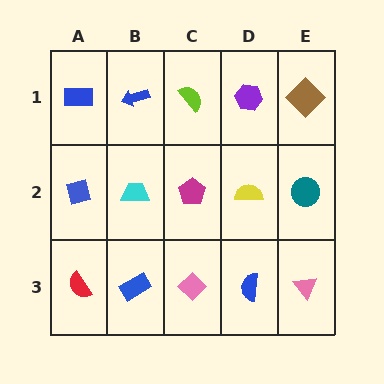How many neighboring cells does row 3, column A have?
2.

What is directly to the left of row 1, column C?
A blue arrow.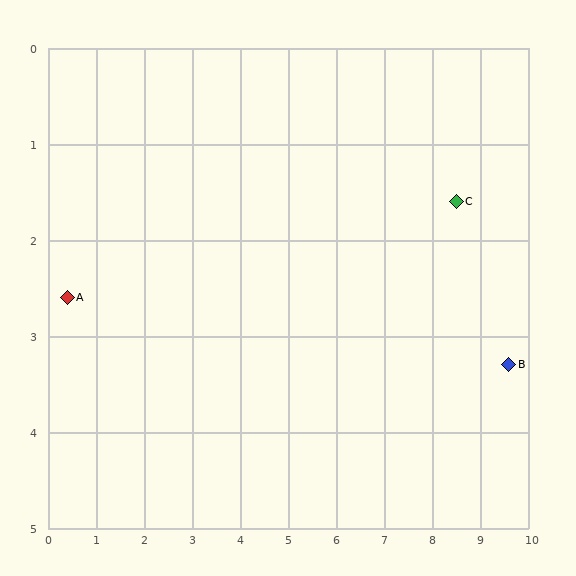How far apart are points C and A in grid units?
Points C and A are about 8.2 grid units apart.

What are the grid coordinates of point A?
Point A is at approximately (0.4, 2.6).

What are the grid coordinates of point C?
Point C is at approximately (8.5, 1.6).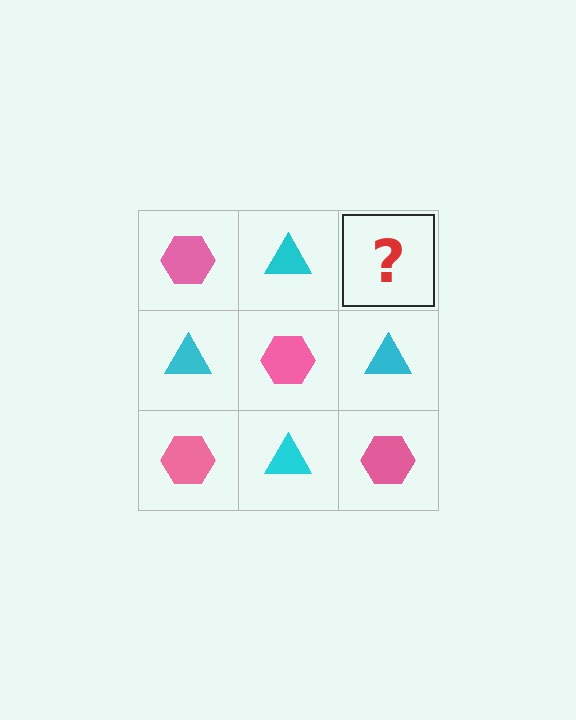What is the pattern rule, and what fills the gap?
The rule is that it alternates pink hexagon and cyan triangle in a checkerboard pattern. The gap should be filled with a pink hexagon.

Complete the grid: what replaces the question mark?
The question mark should be replaced with a pink hexagon.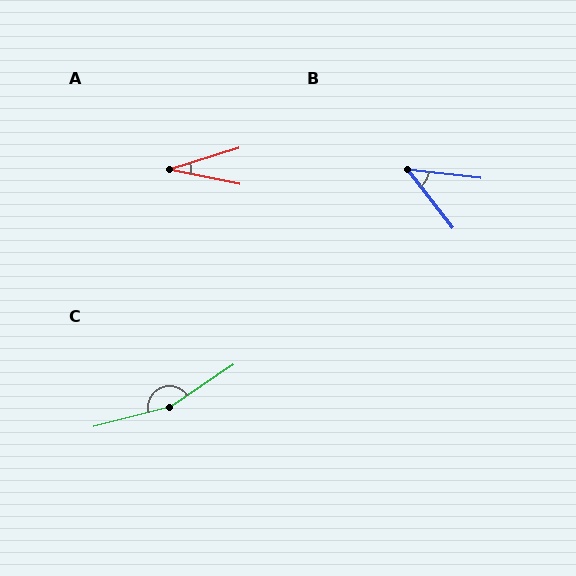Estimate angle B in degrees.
Approximately 46 degrees.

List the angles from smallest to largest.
A (28°), B (46°), C (161°).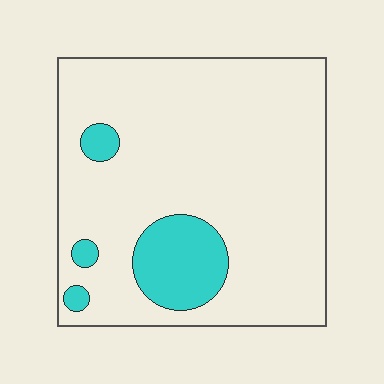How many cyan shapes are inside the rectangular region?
4.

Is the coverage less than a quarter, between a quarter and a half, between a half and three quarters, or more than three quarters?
Less than a quarter.